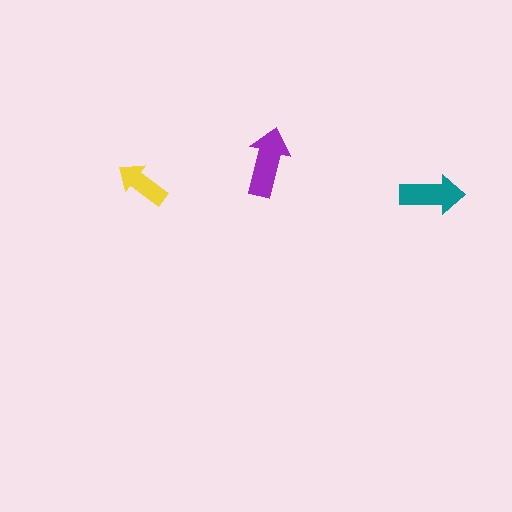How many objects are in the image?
There are 3 objects in the image.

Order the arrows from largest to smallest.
the purple one, the teal one, the yellow one.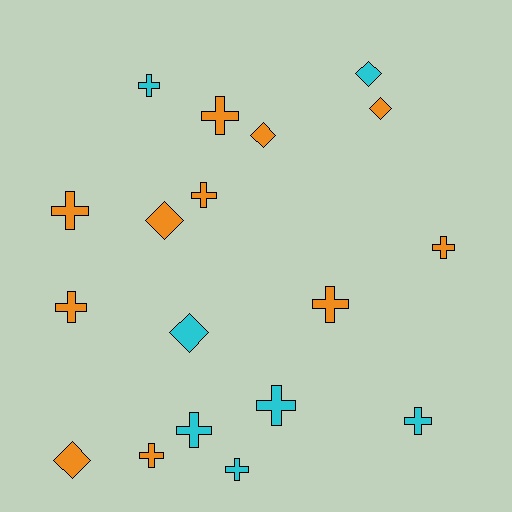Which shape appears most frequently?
Cross, with 12 objects.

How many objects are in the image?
There are 18 objects.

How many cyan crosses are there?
There are 5 cyan crosses.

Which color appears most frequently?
Orange, with 11 objects.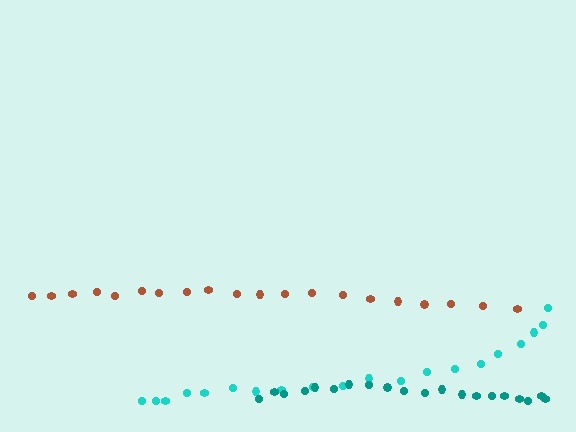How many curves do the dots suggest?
There are 3 distinct paths.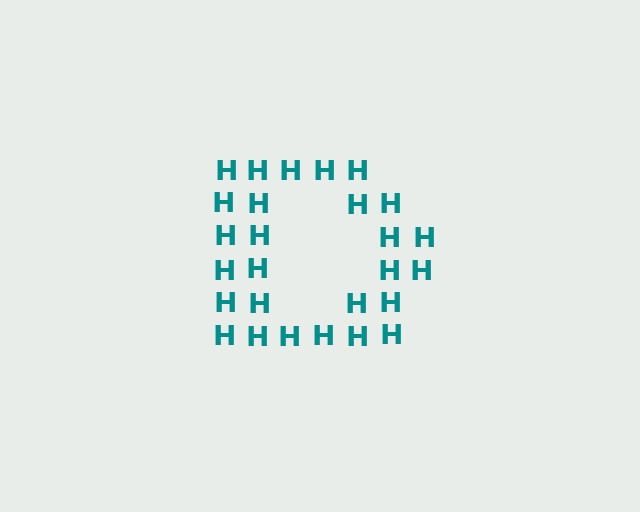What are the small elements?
The small elements are letter H's.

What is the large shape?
The large shape is the letter D.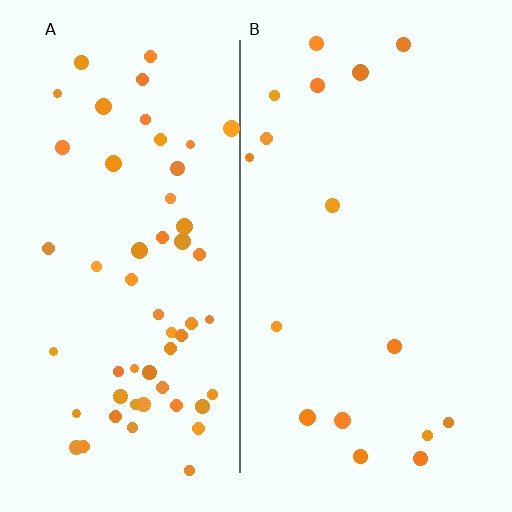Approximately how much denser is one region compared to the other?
Approximately 3.3× — region A over region B.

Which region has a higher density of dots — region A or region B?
A (the left).